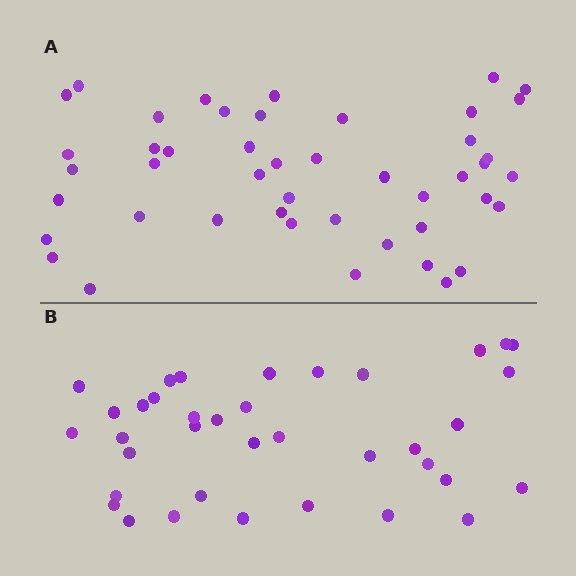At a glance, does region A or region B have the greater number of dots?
Region A (the top region) has more dots.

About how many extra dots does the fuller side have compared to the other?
Region A has roughly 8 or so more dots than region B.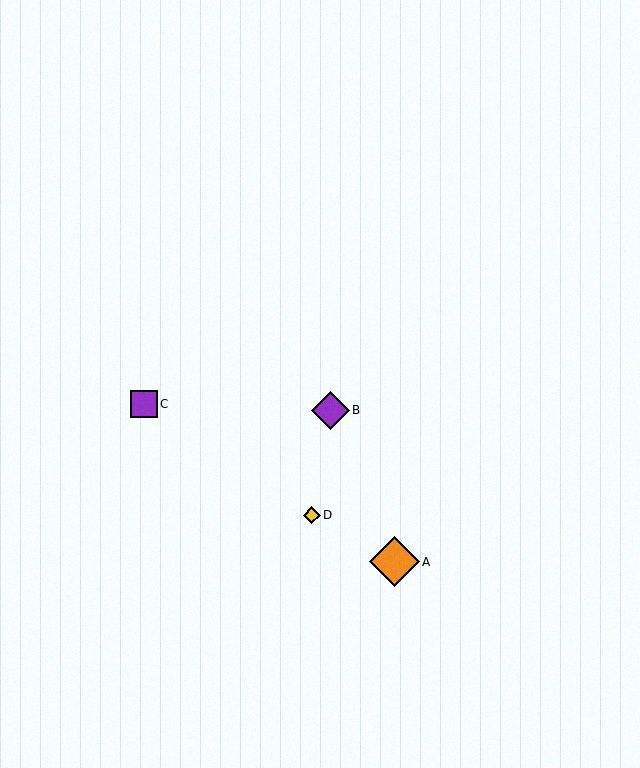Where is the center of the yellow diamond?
The center of the yellow diamond is at (312, 515).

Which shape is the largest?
The orange diamond (labeled A) is the largest.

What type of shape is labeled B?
Shape B is a purple diamond.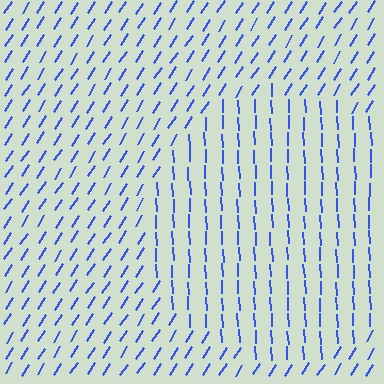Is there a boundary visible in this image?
Yes, there is a texture boundary formed by a change in line orientation.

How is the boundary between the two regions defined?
The boundary is defined purely by a change in line orientation (approximately 35 degrees difference). All lines are the same color and thickness.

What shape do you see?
I see a circle.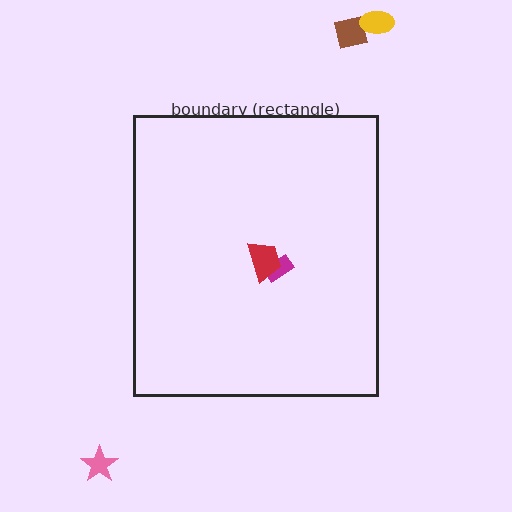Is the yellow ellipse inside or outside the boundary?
Outside.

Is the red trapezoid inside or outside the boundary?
Inside.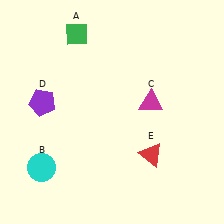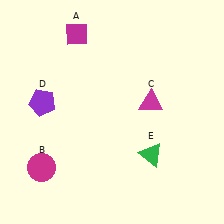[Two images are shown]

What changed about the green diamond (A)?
In Image 1, A is green. In Image 2, it changed to magenta.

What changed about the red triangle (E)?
In Image 1, E is red. In Image 2, it changed to green.